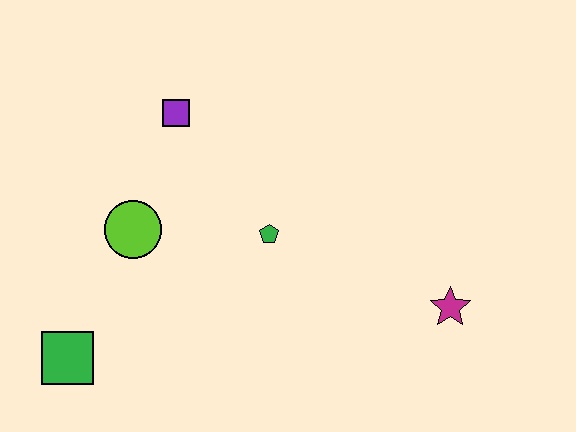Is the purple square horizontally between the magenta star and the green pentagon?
No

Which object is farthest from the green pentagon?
The green square is farthest from the green pentagon.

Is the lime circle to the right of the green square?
Yes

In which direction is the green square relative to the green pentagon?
The green square is to the left of the green pentagon.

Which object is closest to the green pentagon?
The lime circle is closest to the green pentagon.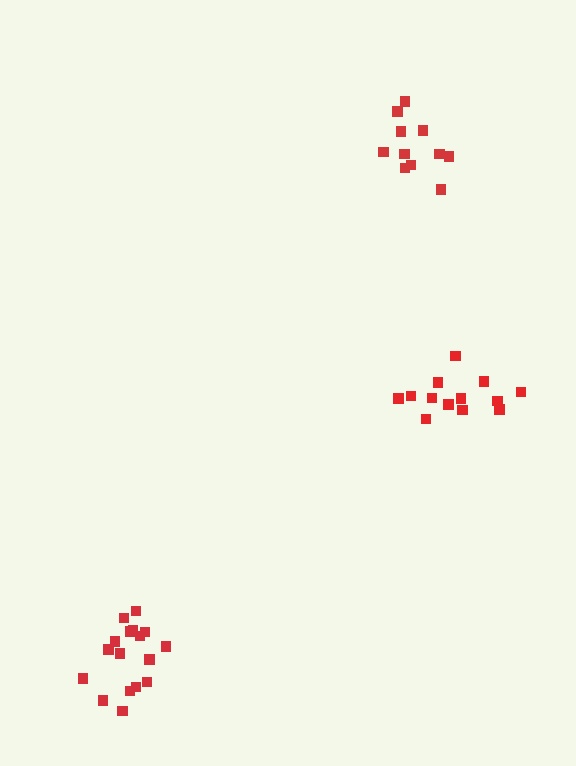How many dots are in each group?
Group 1: 11 dots, Group 2: 13 dots, Group 3: 17 dots (41 total).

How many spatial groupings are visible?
There are 3 spatial groupings.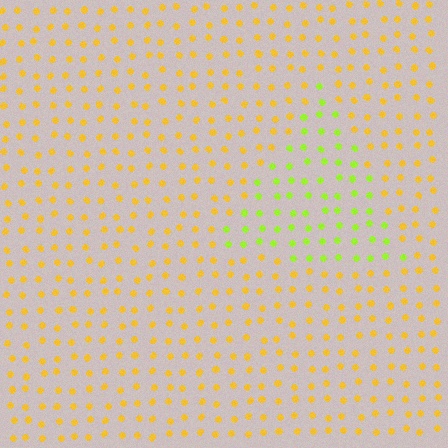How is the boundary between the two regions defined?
The boundary is defined purely by a slight shift in hue (about 43 degrees). Spacing, size, and orientation are identical on both sides.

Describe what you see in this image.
The image is filled with small yellow elements in a uniform arrangement. A triangle-shaped region is visible where the elements are tinted to a slightly different hue, forming a subtle color boundary.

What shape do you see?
I see a triangle.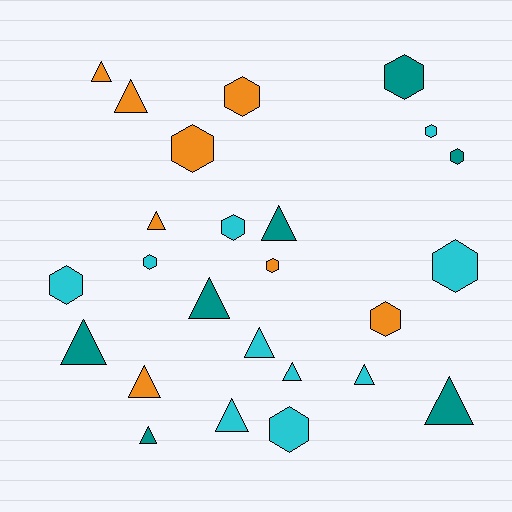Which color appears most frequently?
Cyan, with 10 objects.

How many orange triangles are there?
There are 4 orange triangles.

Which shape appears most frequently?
Triangle, with 13 objects.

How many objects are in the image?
There are 25 objects.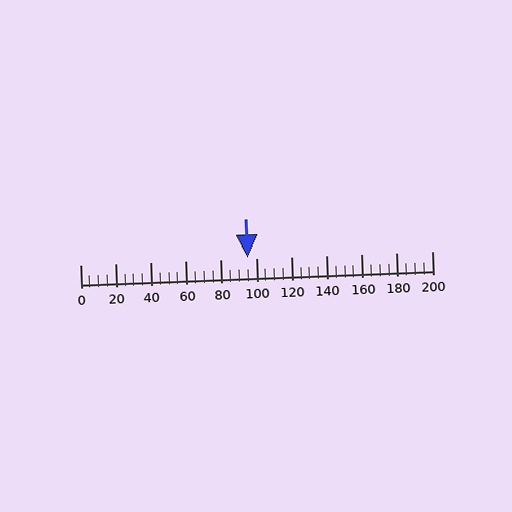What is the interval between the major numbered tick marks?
The major tick marks are spaced 20 units apart.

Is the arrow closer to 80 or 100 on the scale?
The arrow is closer to 100.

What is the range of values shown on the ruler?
The ruler shows values from 0 to 200.